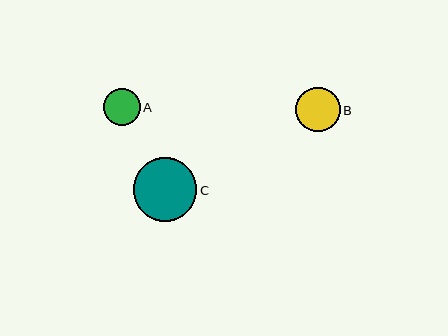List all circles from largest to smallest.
From largest to smallest: C, B, A.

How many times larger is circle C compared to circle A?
Circle C is approximately 1.7 times the size of circle A.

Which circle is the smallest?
Circle A is the smallest with a size of approximately 37 pixels.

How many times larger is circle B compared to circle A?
Circle B is approximately 1.2 times the size of circle A.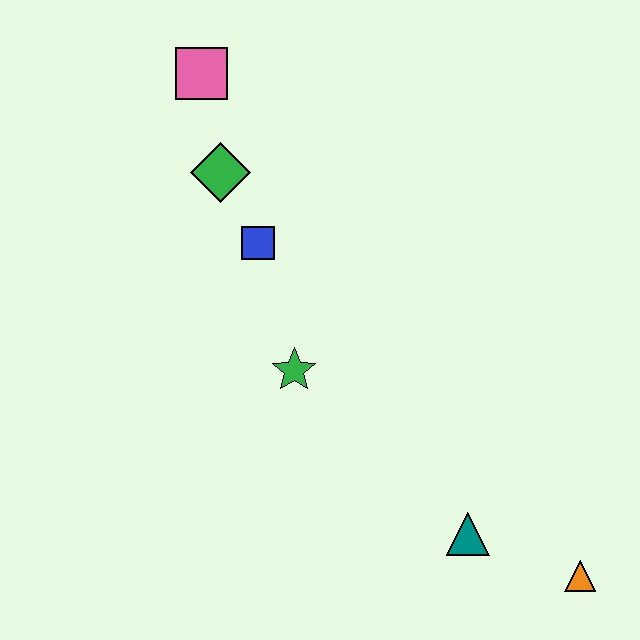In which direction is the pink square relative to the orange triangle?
The pink square is above the orange triangle.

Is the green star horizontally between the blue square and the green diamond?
No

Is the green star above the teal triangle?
Yes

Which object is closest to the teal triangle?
The orange triangle is closest to the teal triangle.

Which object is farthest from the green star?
The orange triangle is farthest from the green star.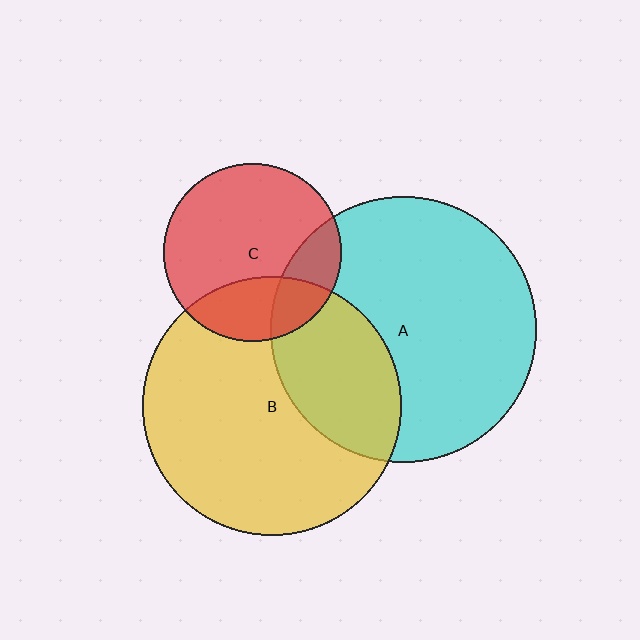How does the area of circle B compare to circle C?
Approximately 2.1 times.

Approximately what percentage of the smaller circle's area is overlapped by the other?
Approximately 20%.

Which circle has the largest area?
Circle A (cyan).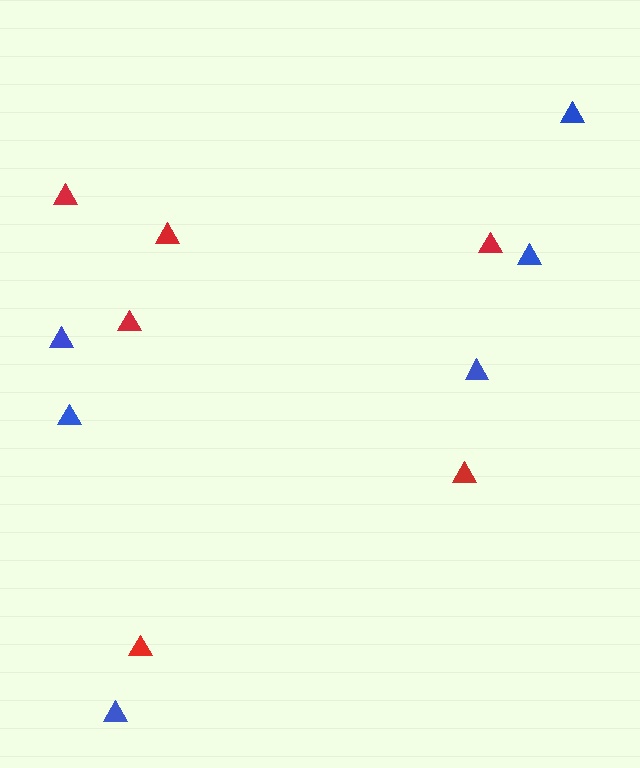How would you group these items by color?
There are 2 groups: one group of red triangles (6) and one group of blue triangles (6).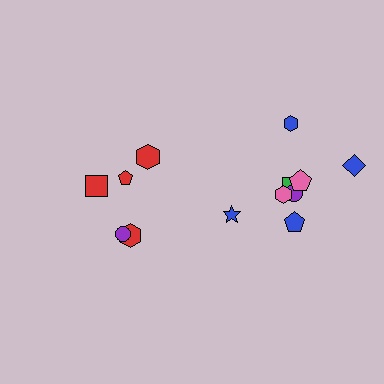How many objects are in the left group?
There are 5 objects.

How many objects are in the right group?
There are 8 objects.